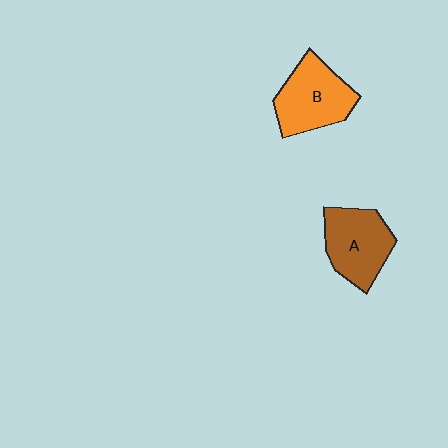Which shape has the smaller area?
Shape A (brown).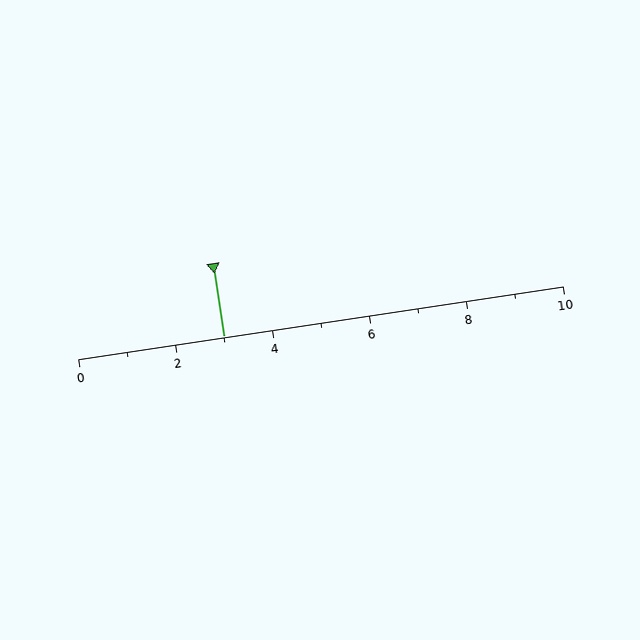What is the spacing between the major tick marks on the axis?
The major ticks are spaced 2 apart.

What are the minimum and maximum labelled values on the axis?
The axis runs from 0 to 10.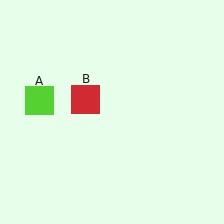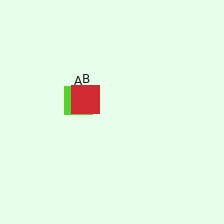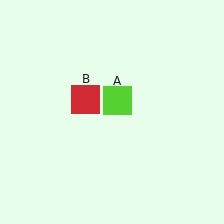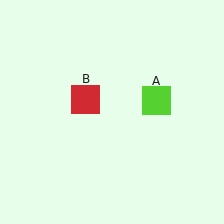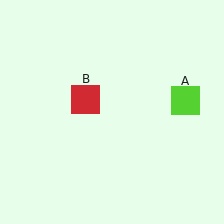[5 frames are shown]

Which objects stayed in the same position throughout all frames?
Red square (object B) remained stationary.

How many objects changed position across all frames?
1 object changed position: lime square (object A).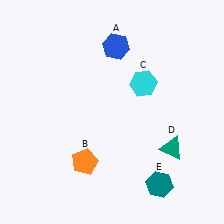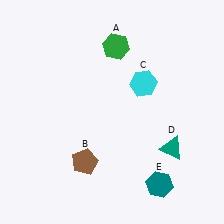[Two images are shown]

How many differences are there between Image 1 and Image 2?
There are 2 differences between the two images.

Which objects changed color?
A changed from blue to green. B changed from orange to brown.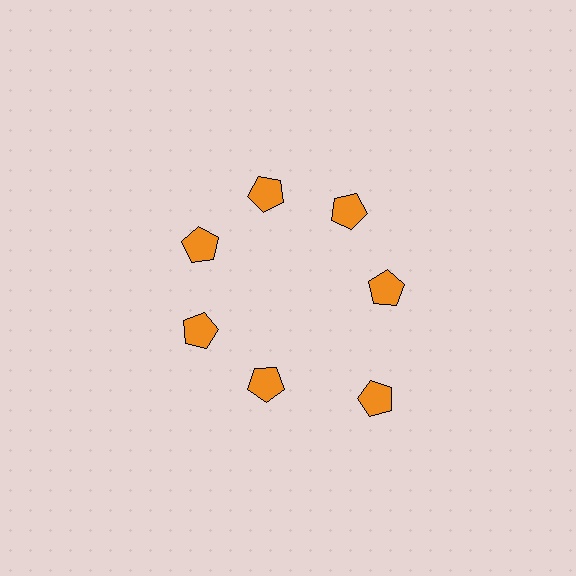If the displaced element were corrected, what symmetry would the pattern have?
It would have 7-fold rotational symmetry — the pattern would map onto itself every 51 degrees.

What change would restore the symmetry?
The symmetry would be restored by moving it inward, back onto the ring so that all 7 pentagons sit at equal angles and equal distance from the center.